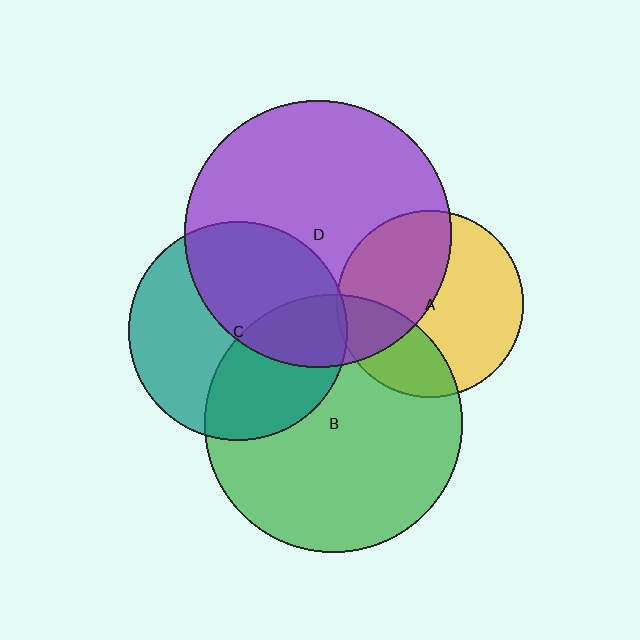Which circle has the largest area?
Circle D (purple).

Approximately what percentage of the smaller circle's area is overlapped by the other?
Approximately 40%.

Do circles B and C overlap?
Yes.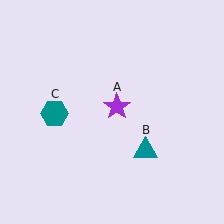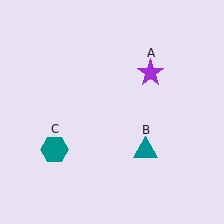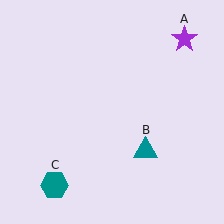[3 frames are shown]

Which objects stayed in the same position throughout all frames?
Teal triangle (object B) remained stationary.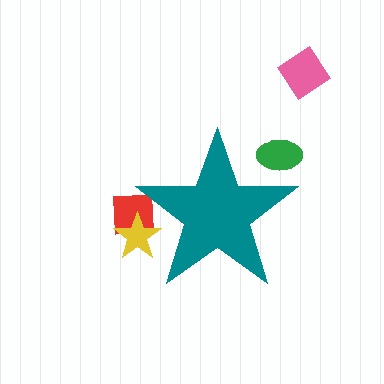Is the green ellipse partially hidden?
Yes, the green ellipse is partially hidden behind the teal star.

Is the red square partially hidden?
Yes, the red square is partially hidden behind the teal star.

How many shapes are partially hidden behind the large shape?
3 shapes are partially hidden.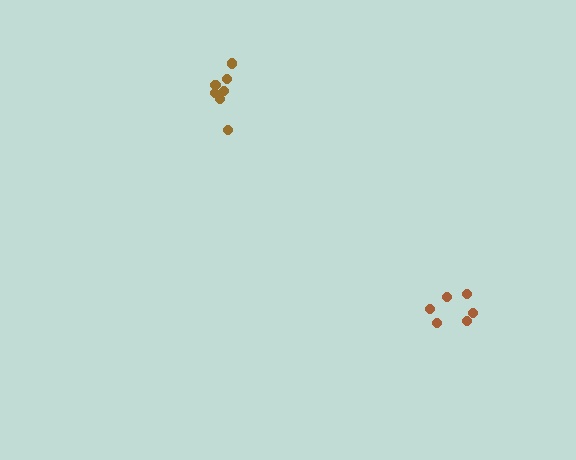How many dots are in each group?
Group 1: 7 dots, Group 2: 6 dots (13 total).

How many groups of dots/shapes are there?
There are 2 groups.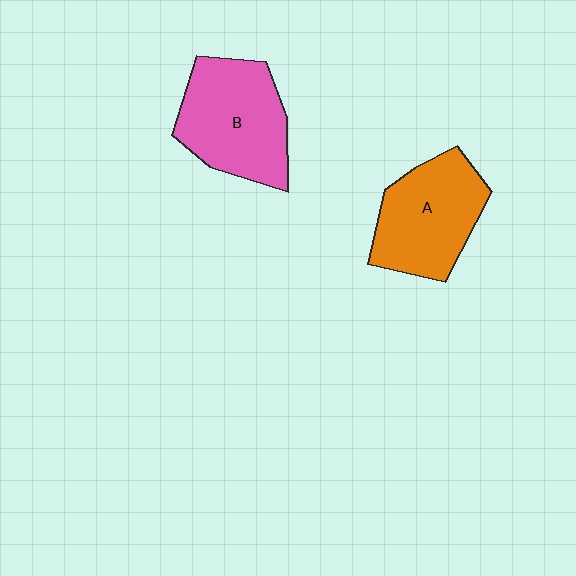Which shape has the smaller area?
Shape A (orange).